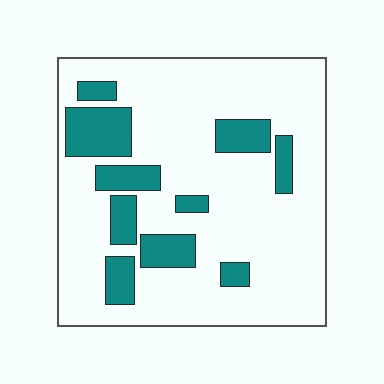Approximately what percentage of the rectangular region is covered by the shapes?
Approximately 20%.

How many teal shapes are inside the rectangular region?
10.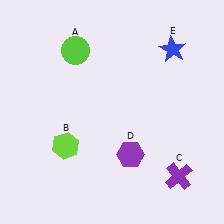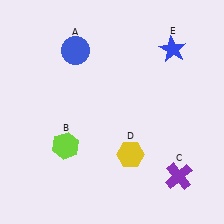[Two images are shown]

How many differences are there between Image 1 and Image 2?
There are 2 differences between the two images.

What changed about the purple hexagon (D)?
In Image 1, D is purple. In Image 2, it changed to yellow.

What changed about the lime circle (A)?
In Image 1, A is lime. In Image 2, it changed to blue.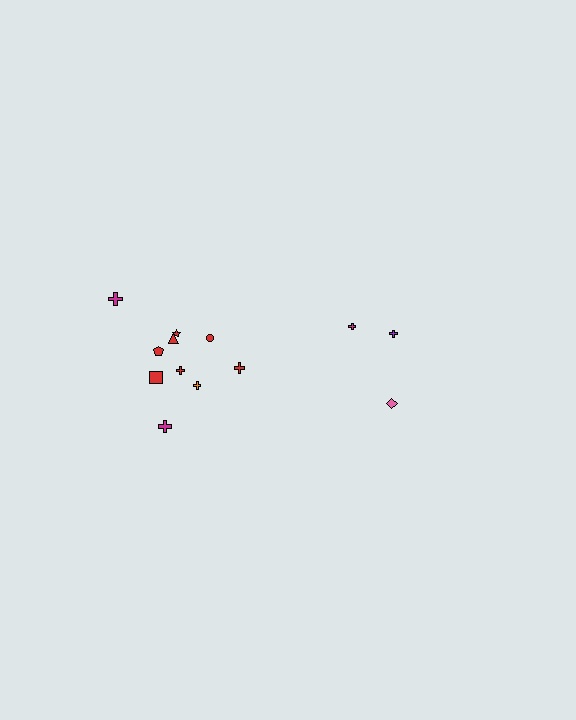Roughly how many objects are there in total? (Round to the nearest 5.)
Roughly 15 objects in total.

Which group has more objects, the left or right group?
The left group.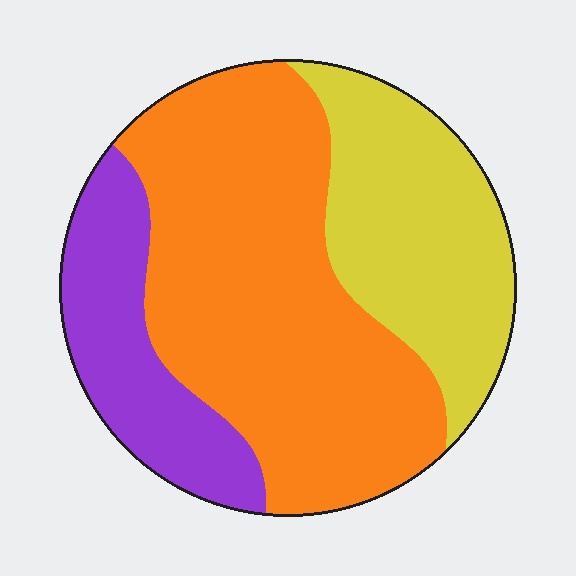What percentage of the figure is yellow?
Yellow covers roughly 30% of the figure.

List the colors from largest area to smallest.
From largest to smallest: orange, yellow, purple.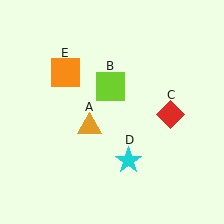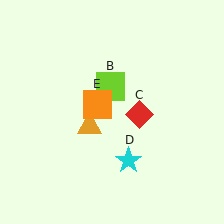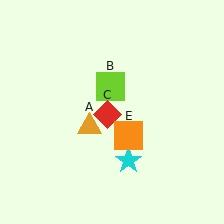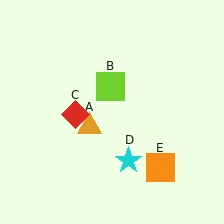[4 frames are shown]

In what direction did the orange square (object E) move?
The orange square (object E) moved down and to the right.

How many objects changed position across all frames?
2 objects changed position: red diamond (object C), orange square (object E).